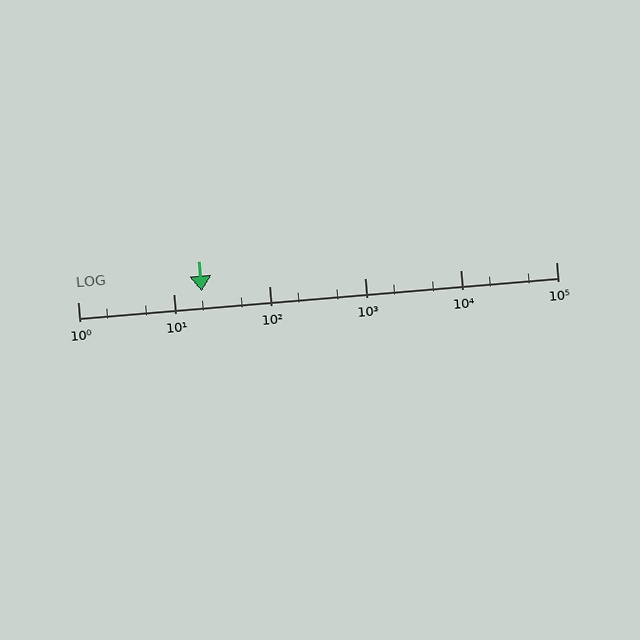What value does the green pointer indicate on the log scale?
The pointer indicates approximately 20.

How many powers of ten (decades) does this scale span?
The scale spans 5 decades, from 1 to 100000.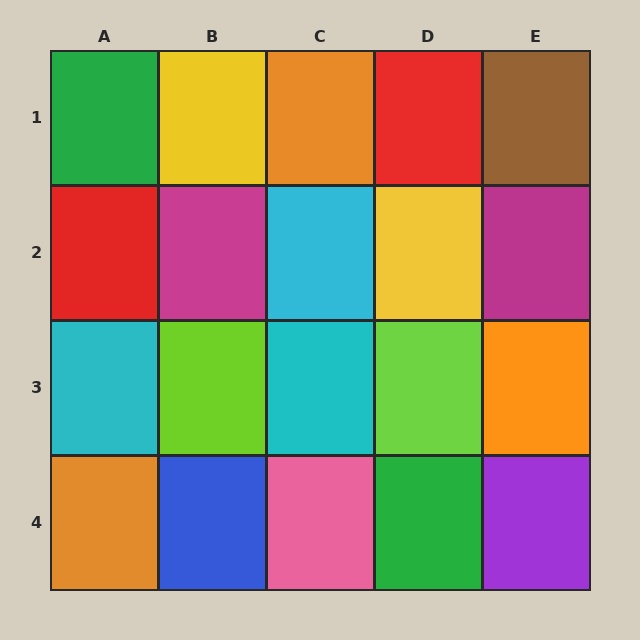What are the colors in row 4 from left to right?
Orange, blue, pink, green, purple.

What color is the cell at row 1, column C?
Orange.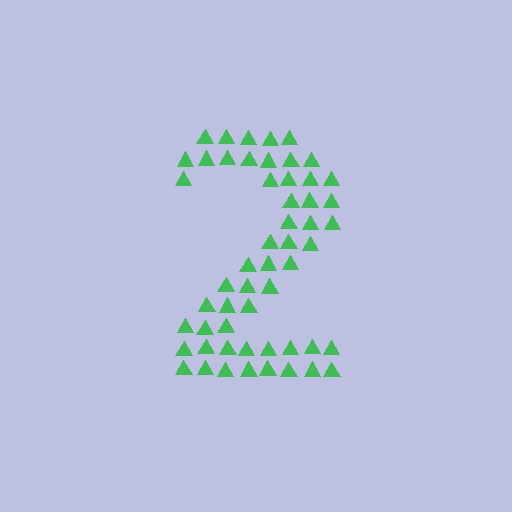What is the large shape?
The large shape is the digit 2.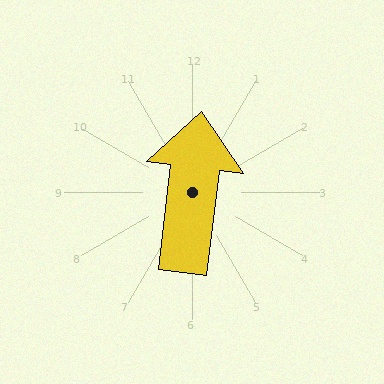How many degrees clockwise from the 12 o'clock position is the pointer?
Approximately 7 degrees.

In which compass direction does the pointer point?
North.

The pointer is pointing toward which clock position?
Roughly 12 o'clock.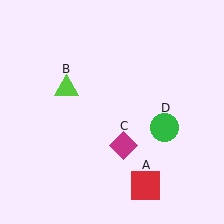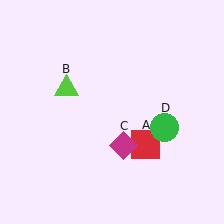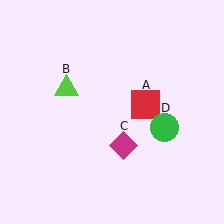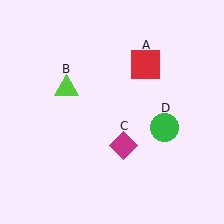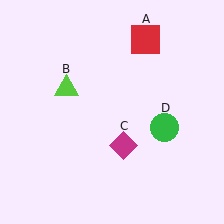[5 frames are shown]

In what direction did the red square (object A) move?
The red square (object A) moved up.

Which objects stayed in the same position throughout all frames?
Lime triangle (object B) and magenta diamond (object C) and green circle (object D) remained stationary.